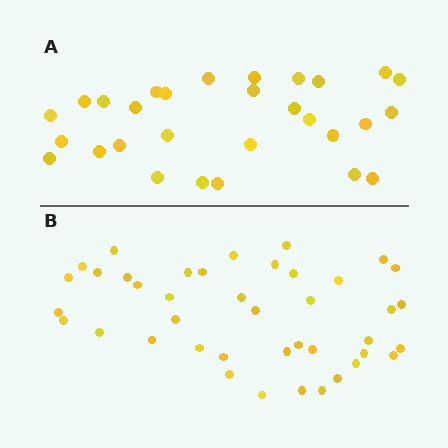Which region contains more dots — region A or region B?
Region B (the bottom region) has more dots.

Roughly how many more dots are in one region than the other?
Region B has roughly 12 or so more dots than region A.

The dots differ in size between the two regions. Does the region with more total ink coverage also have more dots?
No. Region A has more total ink coverage because its dots are larger, but region B actually contains more individual dots. Total area can be misleading — the number of items is what matters here.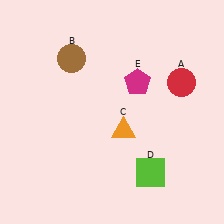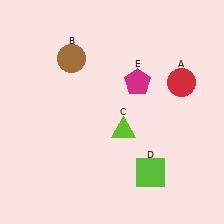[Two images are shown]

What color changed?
The triangle (C) changed from orange in Image 1 to lime in Image 2.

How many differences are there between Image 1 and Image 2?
There is 1 difference between the two images.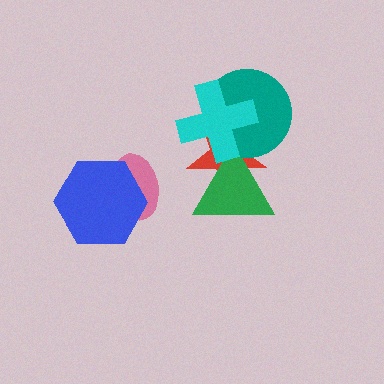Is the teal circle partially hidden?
Yes, it is partially covered by another shape.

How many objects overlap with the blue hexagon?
1 object overlaps with the blue hexagon.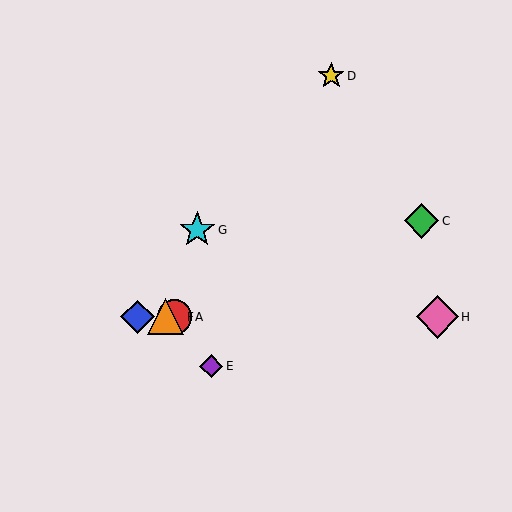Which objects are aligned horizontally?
Objects A, B, F, H are aligned horizontally.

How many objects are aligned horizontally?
4 objects (A, B, F, H) are aligned horizontally.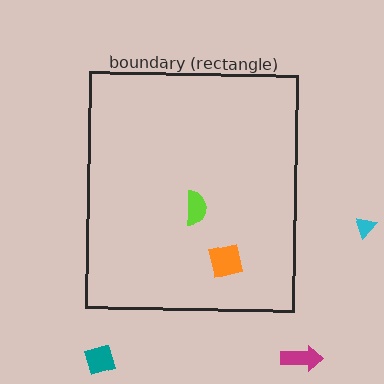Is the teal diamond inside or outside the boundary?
Outside.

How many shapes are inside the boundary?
2 inside, 3 outside.